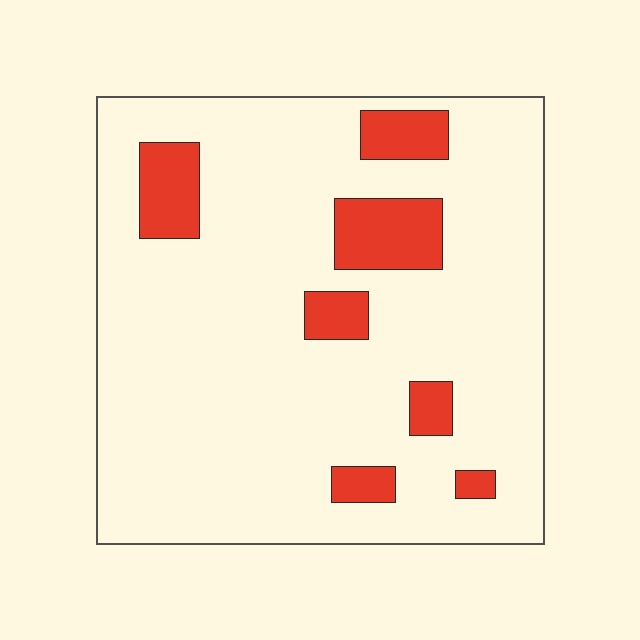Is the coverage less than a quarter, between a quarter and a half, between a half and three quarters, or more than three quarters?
Less than a quarter.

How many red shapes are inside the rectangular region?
7.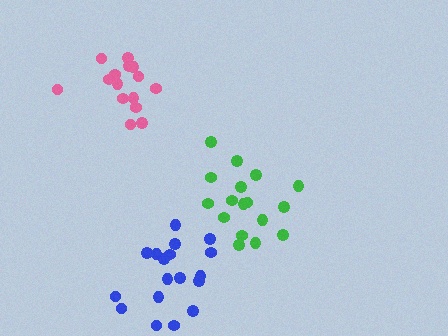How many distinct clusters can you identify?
There are 3 distinct clusters.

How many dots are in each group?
Group 1: 17 dots, Group 2: 15 dots, Group 3: 18 dots (50 total).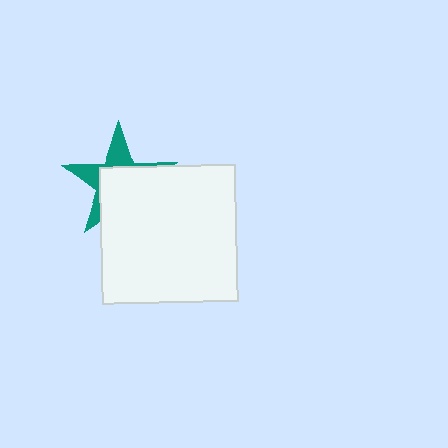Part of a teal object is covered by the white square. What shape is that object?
It is a star.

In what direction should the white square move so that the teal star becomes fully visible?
The white square should move toward the lower-right. That is the shortest direction to clear the overlap and leave the teal star fully visible.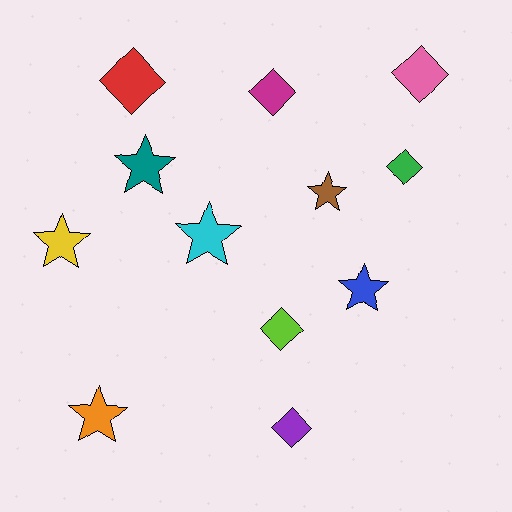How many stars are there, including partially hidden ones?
There are 6 stars.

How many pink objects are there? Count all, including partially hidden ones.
There is 1 pink object.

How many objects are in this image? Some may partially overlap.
There are 12 objects.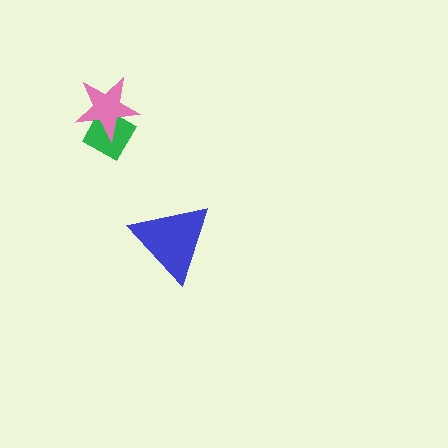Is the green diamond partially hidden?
Yes, it is partially covered by another shape.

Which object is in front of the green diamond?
The pink star is in front of the green diamond.